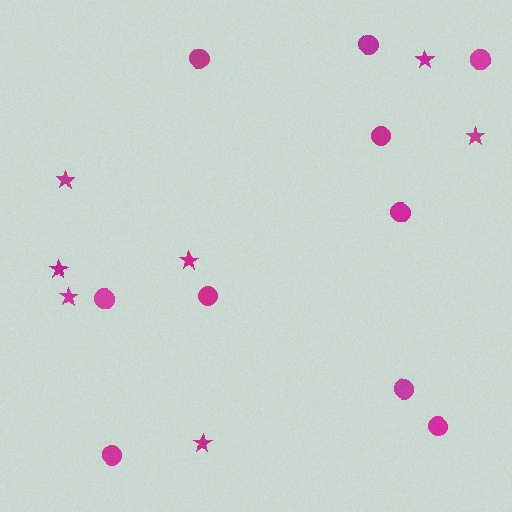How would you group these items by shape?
There are 2 groups: one group of circles (10) and one group of stars (7).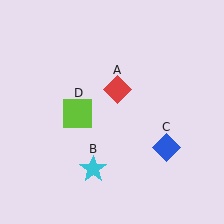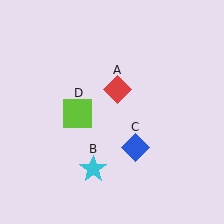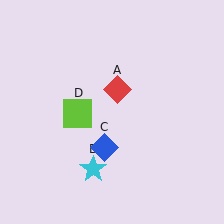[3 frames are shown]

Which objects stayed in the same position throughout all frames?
Red diamond (object A) and cyan star (object B) and lime square (object D) remained stationary.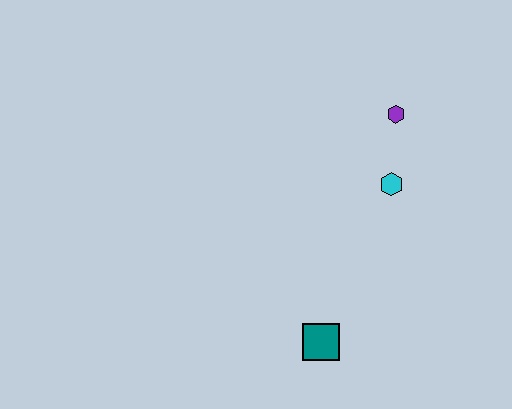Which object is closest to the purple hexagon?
The cyan hexagon is closest to the purple hexagon.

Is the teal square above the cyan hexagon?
No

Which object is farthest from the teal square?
The purple hexagon is farthest from the teal square.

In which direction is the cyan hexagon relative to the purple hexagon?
The cyan hexagon is below the purple hexagon.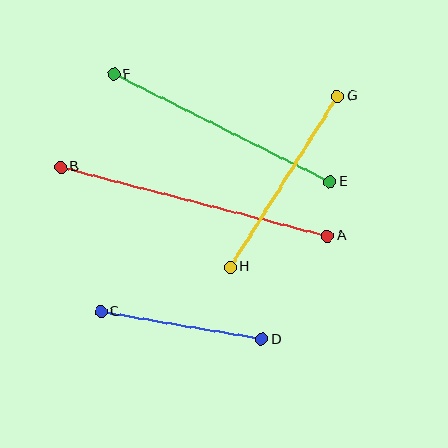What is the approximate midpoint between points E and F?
The midpoint is at approximately (222, 128) pixels.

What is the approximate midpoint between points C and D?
The midpoint is at approximately (181, 325) pixels.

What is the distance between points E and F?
The distance is approximately 242 pixels.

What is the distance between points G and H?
The distance is approximately 201 pixels.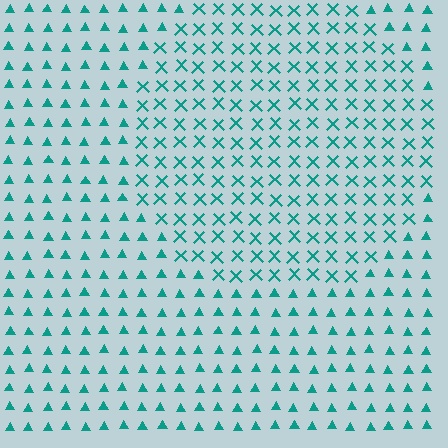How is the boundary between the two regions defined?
The boundary is defined by a change in element shape: X marks inside vs. triangles outside. All elements share the same color and spacing.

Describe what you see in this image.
The image is filled with small teal elements arranged in a uniform grid. A circle-shaped region contains X marks, while the surrounding area contains triangles. The boundary is defined purely by the change in element shape.